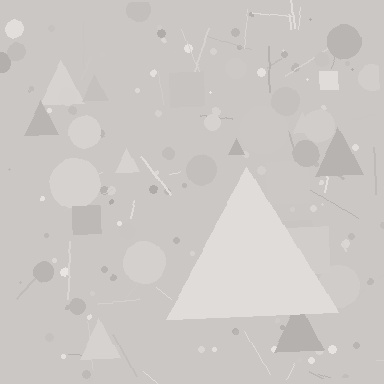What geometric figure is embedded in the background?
A triangle is embedded in the background.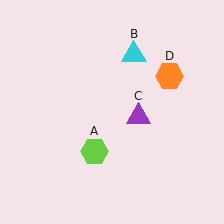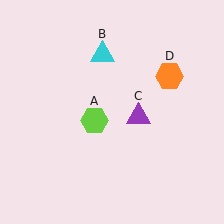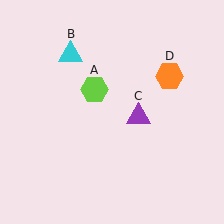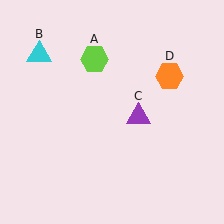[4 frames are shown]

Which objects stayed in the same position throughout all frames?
Purple triangle (object C) and orange hexagon (object D) remained stationary.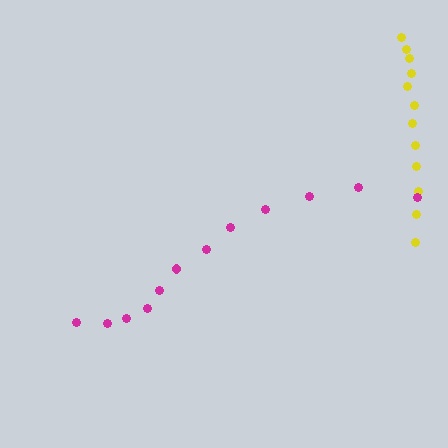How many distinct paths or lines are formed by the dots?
There are 2 distinct paths.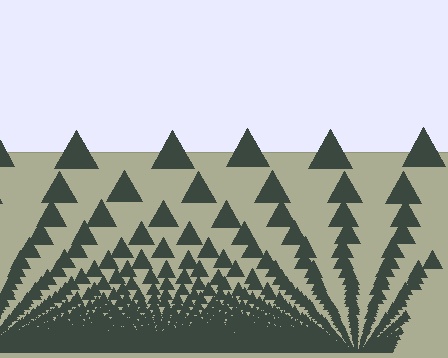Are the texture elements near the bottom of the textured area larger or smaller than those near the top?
Smaller. The gradient is inverted — elements near the bottom are smaller and denser.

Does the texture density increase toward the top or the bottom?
Density increases toward the bottom.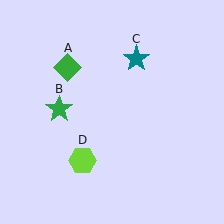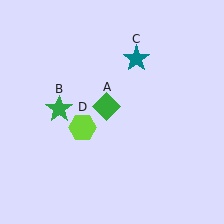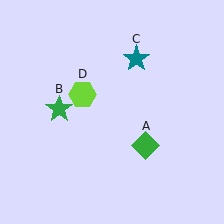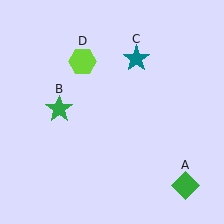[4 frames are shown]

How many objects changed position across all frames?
2 objects changed position: green diamond (object A), lime hexagon (object D).